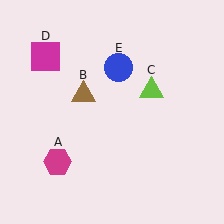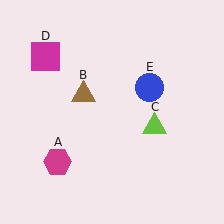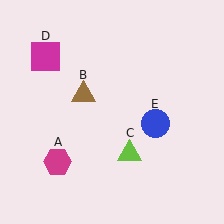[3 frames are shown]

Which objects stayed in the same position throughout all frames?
Magenta hexagon (object A) and brown triangle (object B) and magenta square (object D) remained stationary.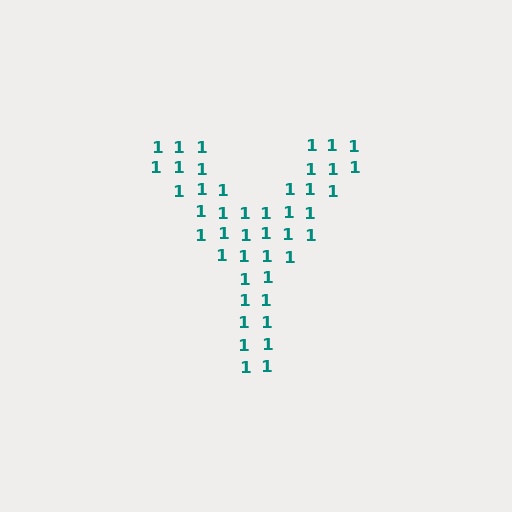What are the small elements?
The small elements are digit 1's.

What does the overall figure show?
The overall figure shows the letter Y.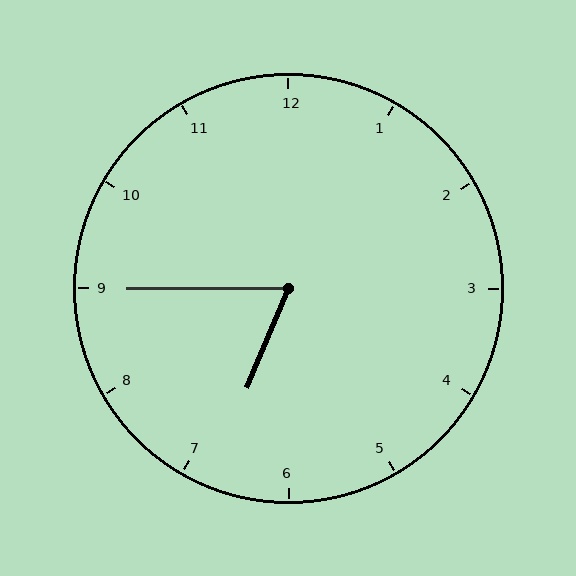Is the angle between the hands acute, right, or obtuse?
It is acute.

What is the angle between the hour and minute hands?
Approximately 68 degrees.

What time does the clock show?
6:45.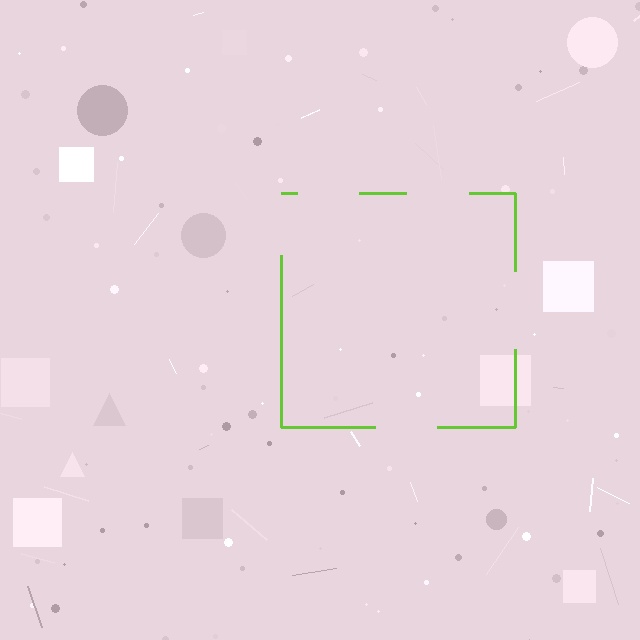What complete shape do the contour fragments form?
The contour fragments form a square.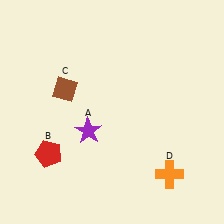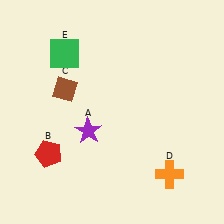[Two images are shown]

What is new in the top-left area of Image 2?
A green square (E) was added in the top-left area of Image 2.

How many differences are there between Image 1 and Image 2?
There is 1 difference between the two images.